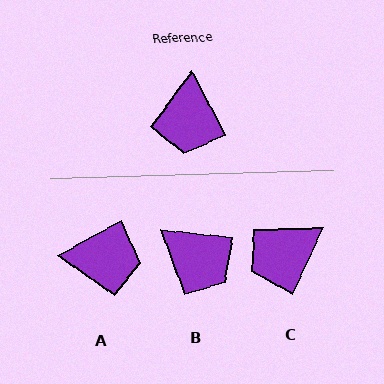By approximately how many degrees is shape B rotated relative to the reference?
Approximately 56 degrees counter-clockwise.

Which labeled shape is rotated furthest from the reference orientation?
A, about 91 degrees away.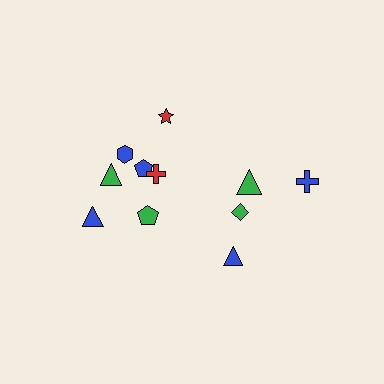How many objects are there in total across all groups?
There are 11 objects.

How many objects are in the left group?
There are 7 objects.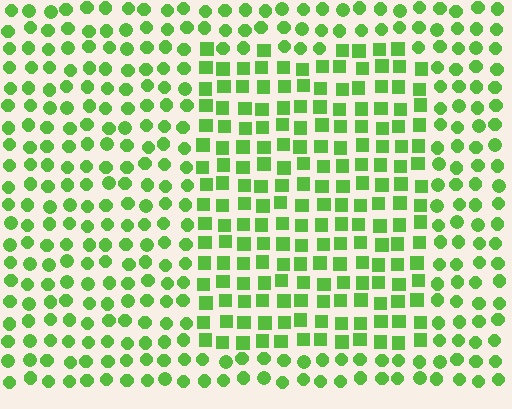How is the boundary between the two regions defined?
The boundary is defined by a change in element shape: squares inside vs. circles outside. All elements share the same color and spacing.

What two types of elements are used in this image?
The image uses squares inside the rectangle region and circles outside it.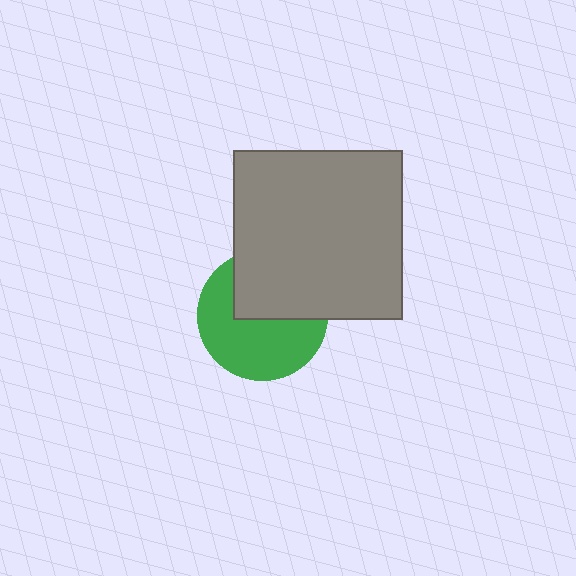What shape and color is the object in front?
The object in front is a gray square.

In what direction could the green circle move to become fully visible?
The green circle could move down. That would shift it out from behind the gray square entirely.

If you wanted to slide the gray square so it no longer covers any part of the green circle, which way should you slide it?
Slide it up — that is the most direct way to separate the two shapes.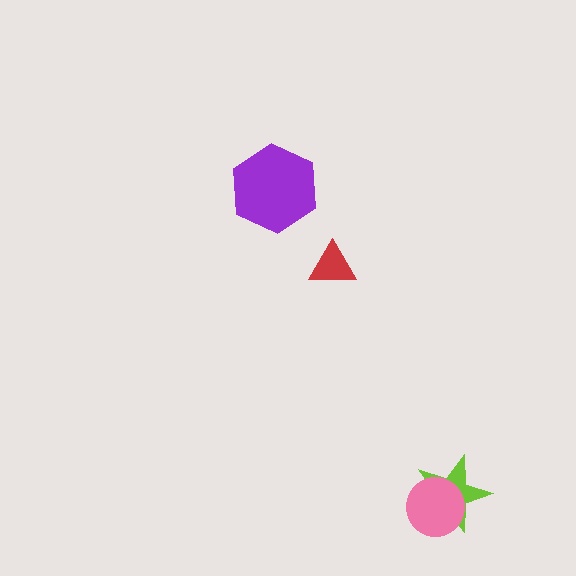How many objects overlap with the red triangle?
0 objects overlap with the red triangle.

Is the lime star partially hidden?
Yes, it is partially covered by another shape.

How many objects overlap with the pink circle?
1 object overlaps with the pink circle.